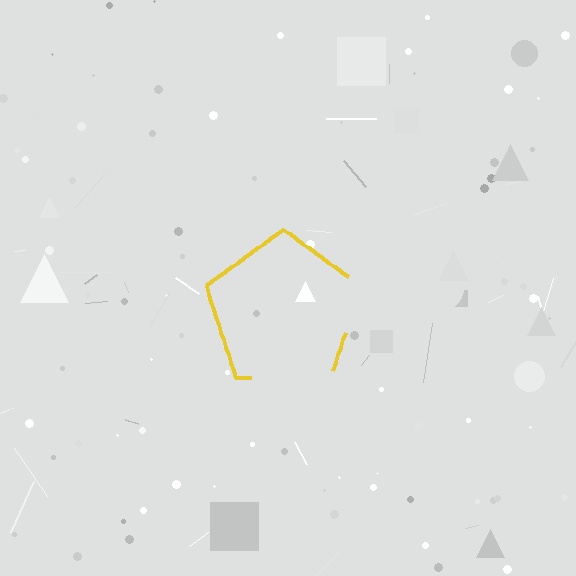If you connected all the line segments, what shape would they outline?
They would outline a pentagon.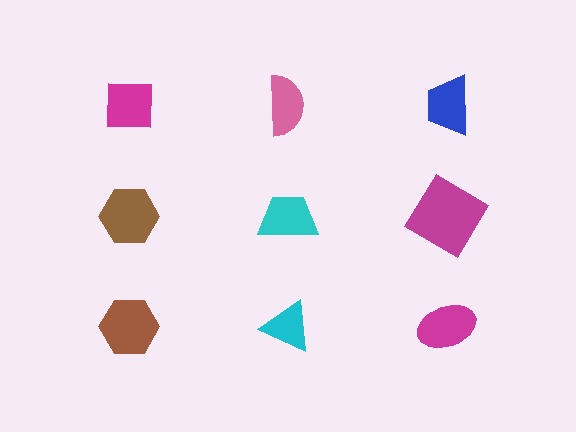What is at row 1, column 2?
A pink semicircle.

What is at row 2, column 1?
A brown hexagon.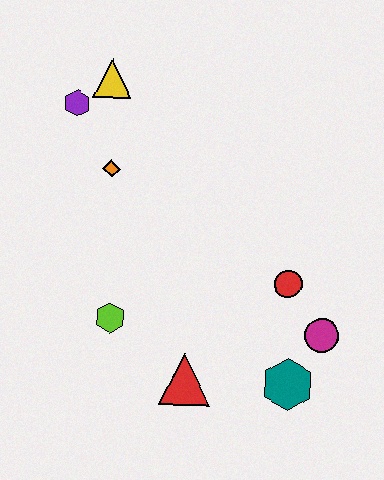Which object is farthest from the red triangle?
The yellow triangle is farthest from the red triangle.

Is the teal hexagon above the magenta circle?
No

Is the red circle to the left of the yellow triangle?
No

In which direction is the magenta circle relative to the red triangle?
The magenta circle is to the right of the red triangle.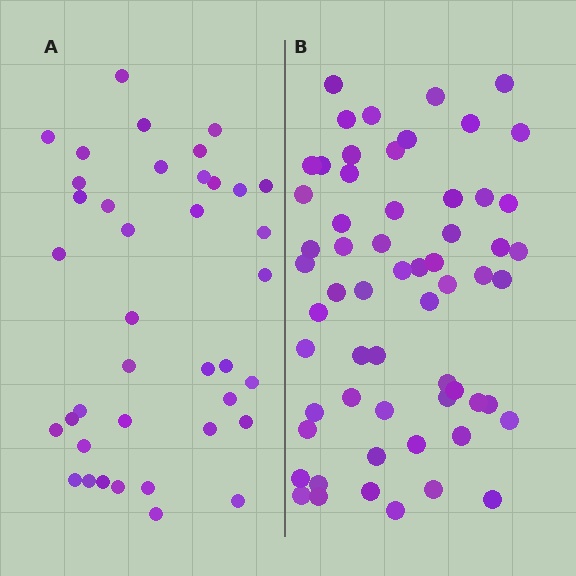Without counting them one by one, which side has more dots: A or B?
Region B (the right region) has more dots.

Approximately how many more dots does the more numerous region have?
Region B has approximately 20 more dots than region A.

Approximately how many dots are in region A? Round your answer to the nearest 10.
About 40 dots. (The exact count is 39, which rounds to 40.)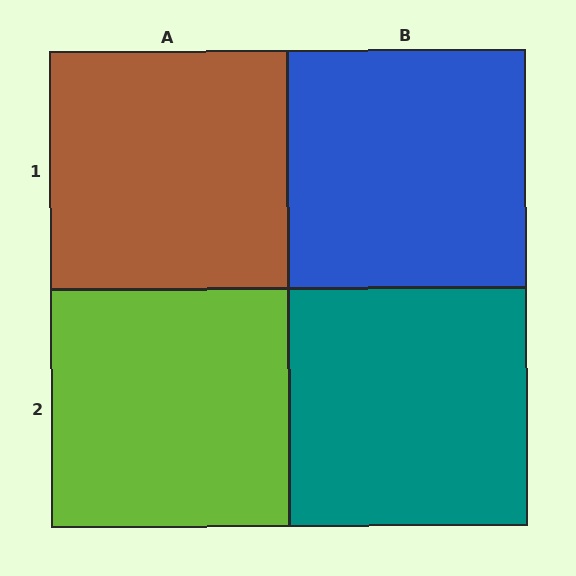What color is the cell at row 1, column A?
Brown.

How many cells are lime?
1 cell is lime.